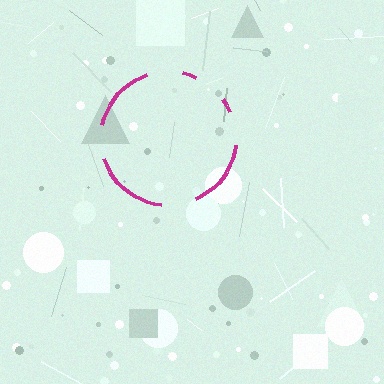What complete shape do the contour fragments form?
The contour fragments form a circle.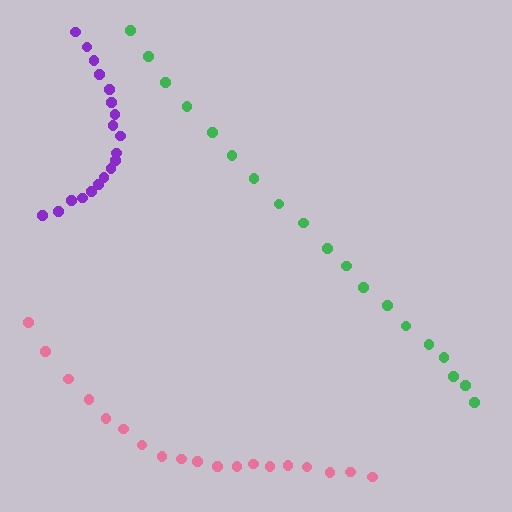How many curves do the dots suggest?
There are 3 distinct paths.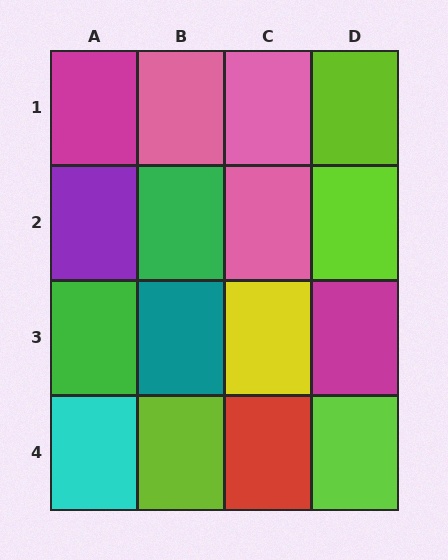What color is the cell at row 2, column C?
Pink.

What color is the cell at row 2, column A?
Purple.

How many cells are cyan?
1 cell is cyan.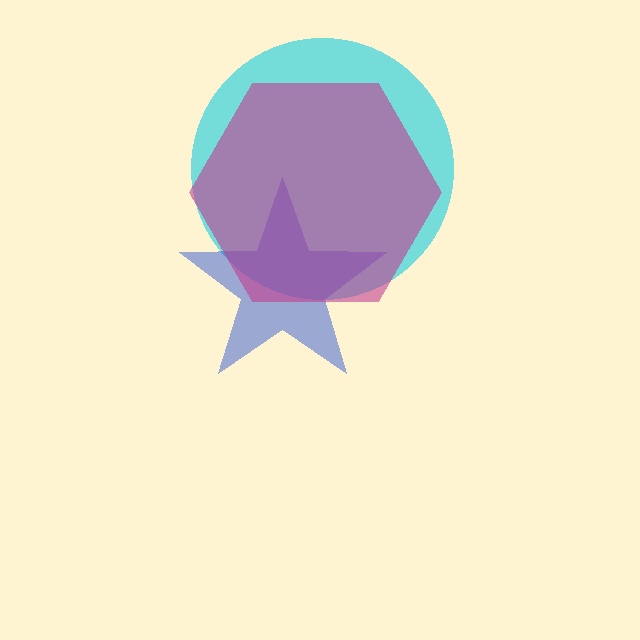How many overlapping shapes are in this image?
There are 3 overlapping shapes in the image.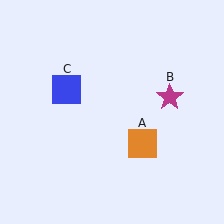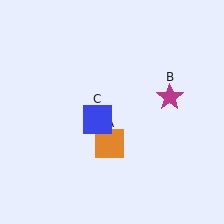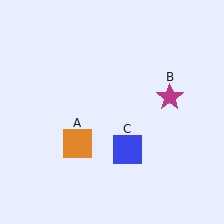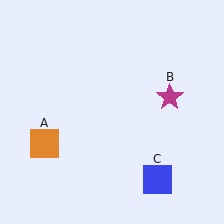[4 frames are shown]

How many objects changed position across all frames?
2 objects changed position: orange square (object A), blue square (object C).